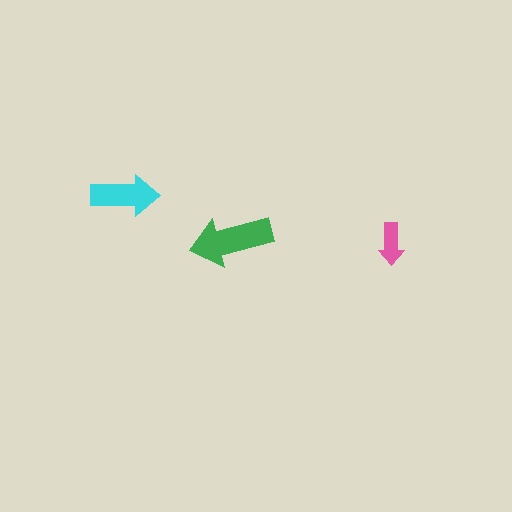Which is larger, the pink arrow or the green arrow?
The green one.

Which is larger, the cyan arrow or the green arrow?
The green one.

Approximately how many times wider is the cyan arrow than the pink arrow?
About 1.5 times wider.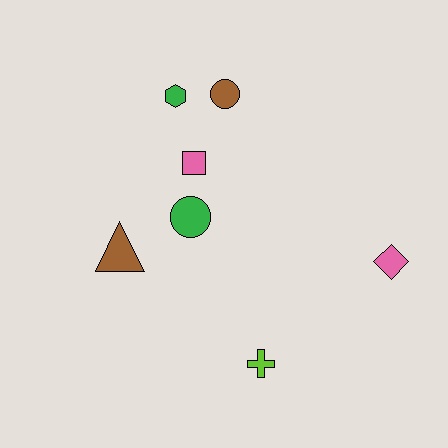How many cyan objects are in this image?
There are no cyan objects.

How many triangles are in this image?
There is 1 triangle.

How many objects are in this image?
There are 7 objects.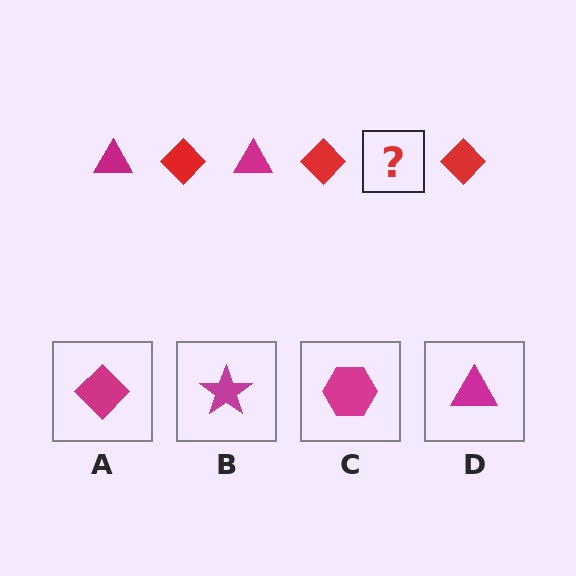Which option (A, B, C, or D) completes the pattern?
D.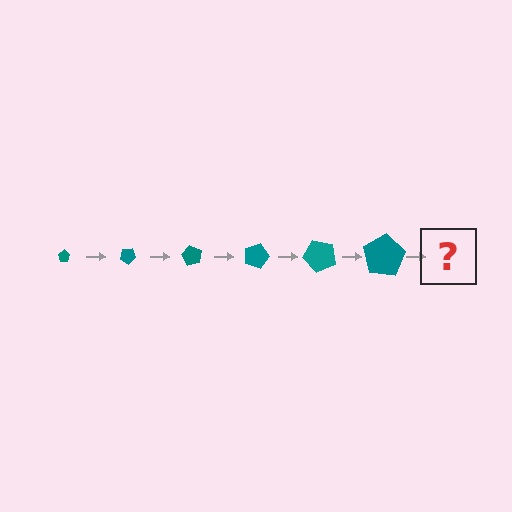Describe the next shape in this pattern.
It should be a pentagon, larger than the previous one and rotated 180 degrees from the start.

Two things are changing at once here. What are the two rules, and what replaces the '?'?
The two rules are that the pentagon grows larger each step and it rotates 30 degrees each step. The '?' should be a pentagon, larger than the previous one and rotated 180 degrees from the start.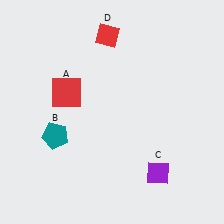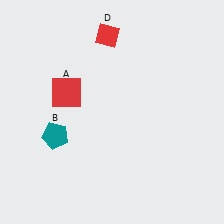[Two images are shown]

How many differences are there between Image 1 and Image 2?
There is 1 difference between the two images.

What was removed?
The purple diamond (C) was removed in Image 2.